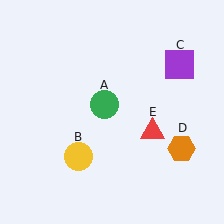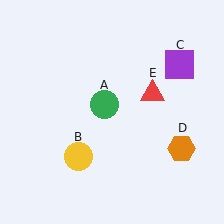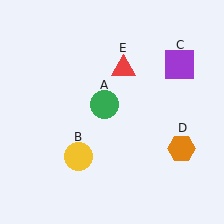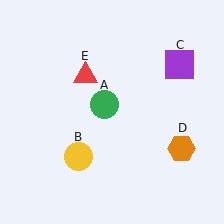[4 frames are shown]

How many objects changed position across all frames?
1 object changed position: red triangle (object E).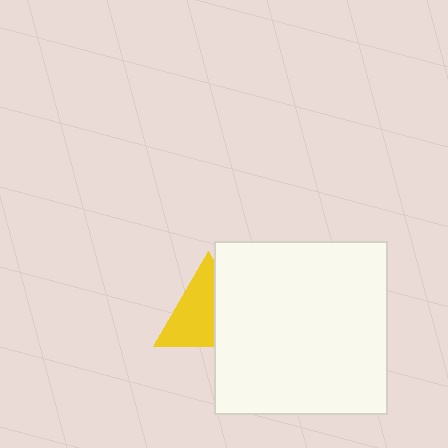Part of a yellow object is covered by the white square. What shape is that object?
It is a triangle.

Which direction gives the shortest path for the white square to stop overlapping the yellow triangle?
Moving right gives the shortest separation.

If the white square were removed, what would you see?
You would see the complete yellow triangle.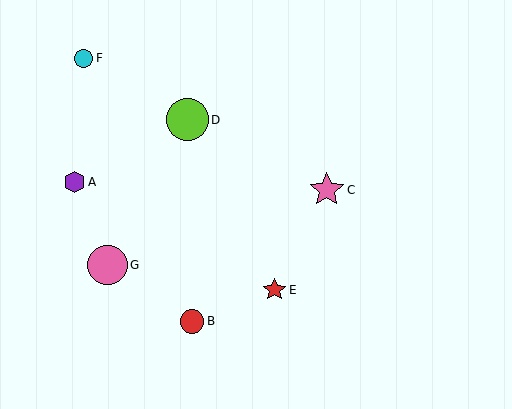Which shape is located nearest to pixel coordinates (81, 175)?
The purple hexagon (labeled A) at (75, 182) is nearest to that location.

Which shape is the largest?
The lime circle (labeled D) is the largest.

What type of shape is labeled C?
Shape C is a pink star.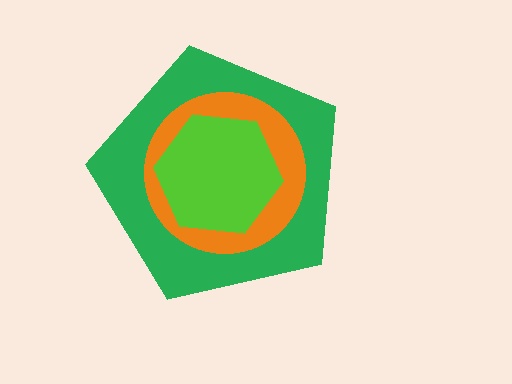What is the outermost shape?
The green pentagon.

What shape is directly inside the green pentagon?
The orange circle.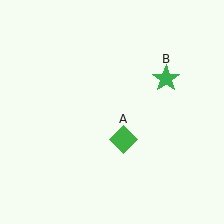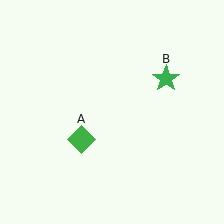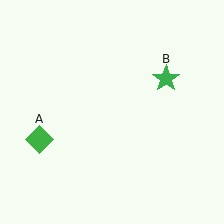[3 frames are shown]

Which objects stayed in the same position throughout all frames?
Green star (object B) remained stationary.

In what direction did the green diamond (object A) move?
The green diamond (object A) moved left.